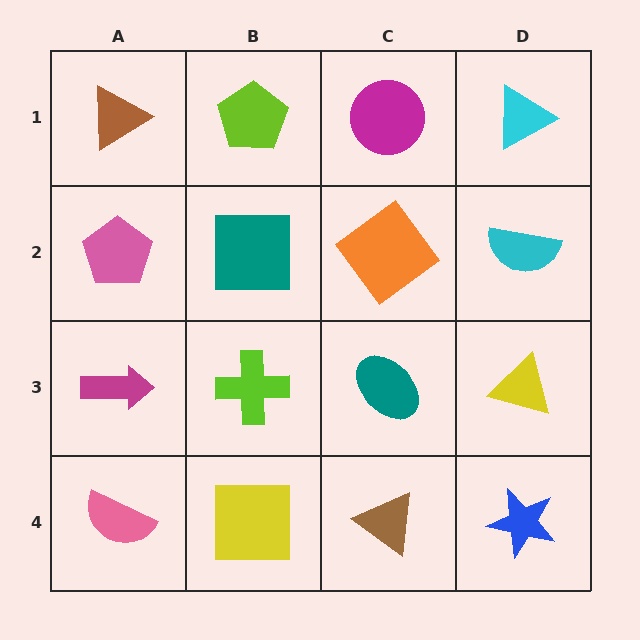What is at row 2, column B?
A teal square.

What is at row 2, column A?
A pink pentagon.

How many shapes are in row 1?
4 shapes.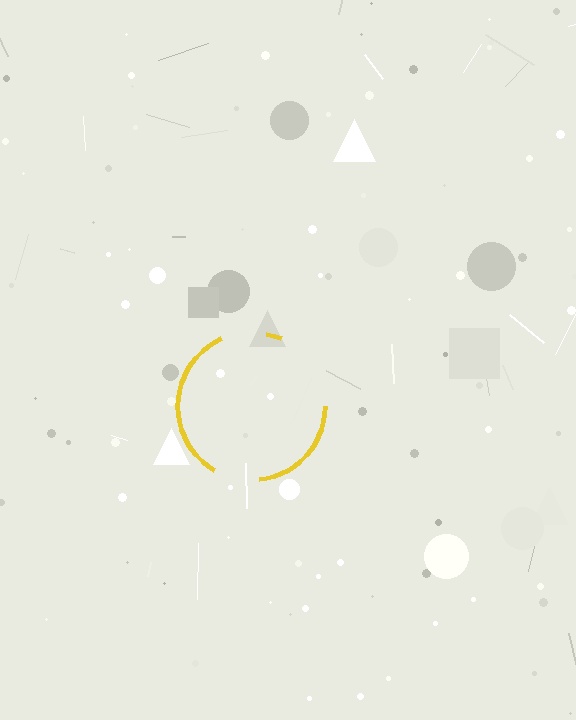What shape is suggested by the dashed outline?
The dashed outline suggests a circle.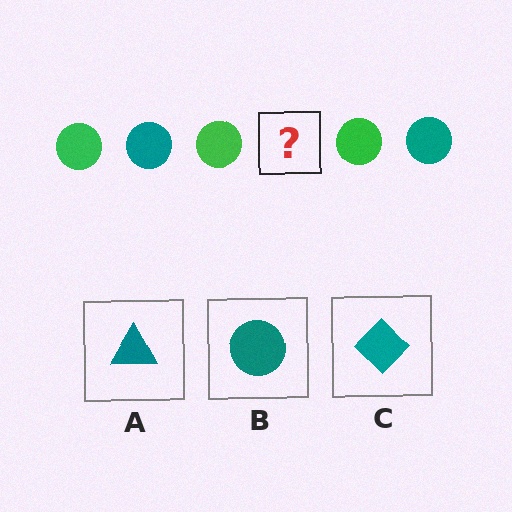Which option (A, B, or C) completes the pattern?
B.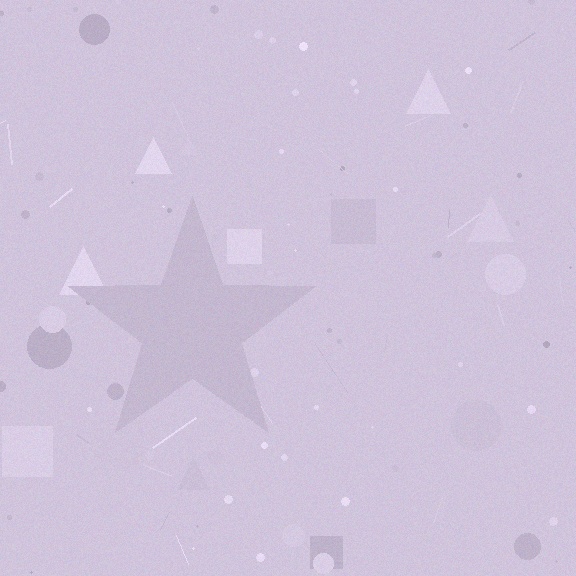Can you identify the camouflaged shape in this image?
The camouflaged shape is a star.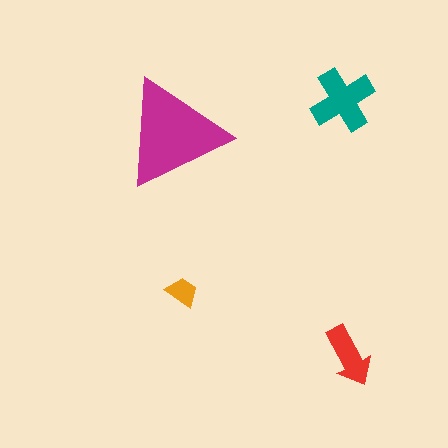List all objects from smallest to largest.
The orange trapezoid, the red arrow, the teal cross, the magenta triangle.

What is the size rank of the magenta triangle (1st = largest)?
1st.